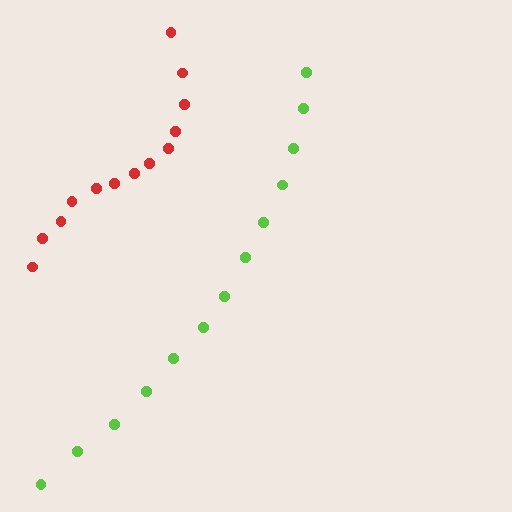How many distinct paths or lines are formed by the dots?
There are 2 distinct paths.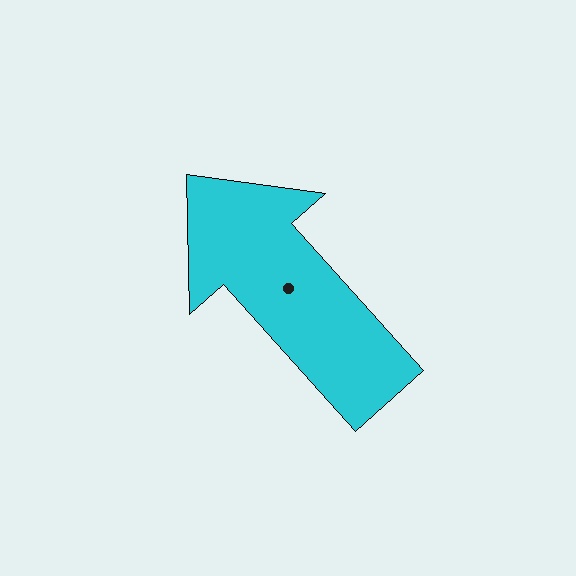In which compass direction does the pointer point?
Northwest.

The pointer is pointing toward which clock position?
Roughly 11 o'clock.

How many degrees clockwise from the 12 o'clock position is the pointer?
Approximately 318 degrees.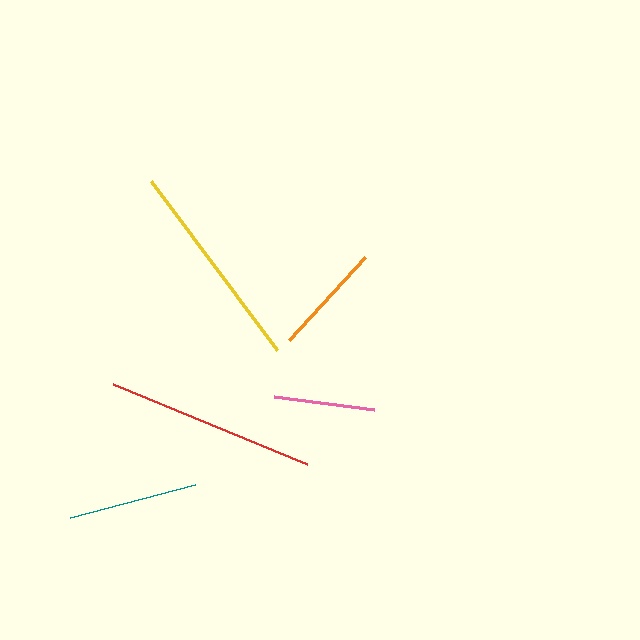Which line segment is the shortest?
The pink line is the shortest at approximately 101 pixels.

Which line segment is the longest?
The red line is the longest at approximately 210 pixels.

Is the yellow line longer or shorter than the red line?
The red line is longer than the yellow line.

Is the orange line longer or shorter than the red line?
The red line is longer than the orange line.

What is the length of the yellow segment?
The yellow segment is approximately 210 pixels long.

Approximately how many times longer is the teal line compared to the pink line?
The teal line is approximately 1.3 times the length of the pink line.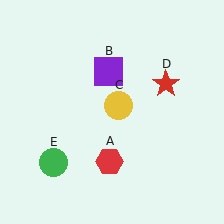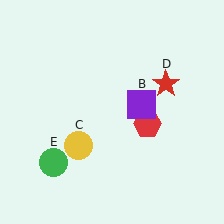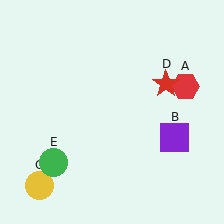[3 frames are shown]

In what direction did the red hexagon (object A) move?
The red hexagon (object A) moved up and to the right.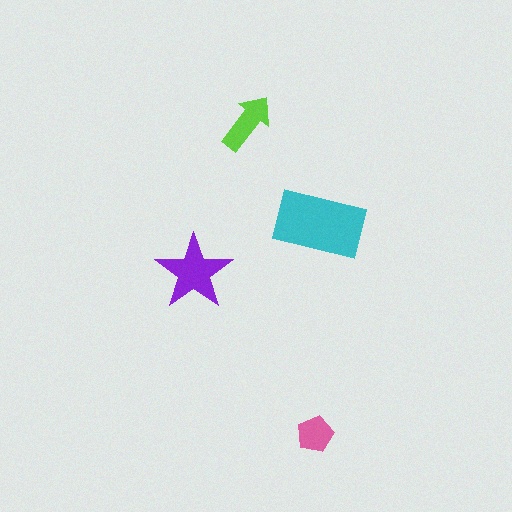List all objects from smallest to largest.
The pink pentagon, the lime arrow, the purple star, the cyan rectangle.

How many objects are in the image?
There are 4 objects in the image.